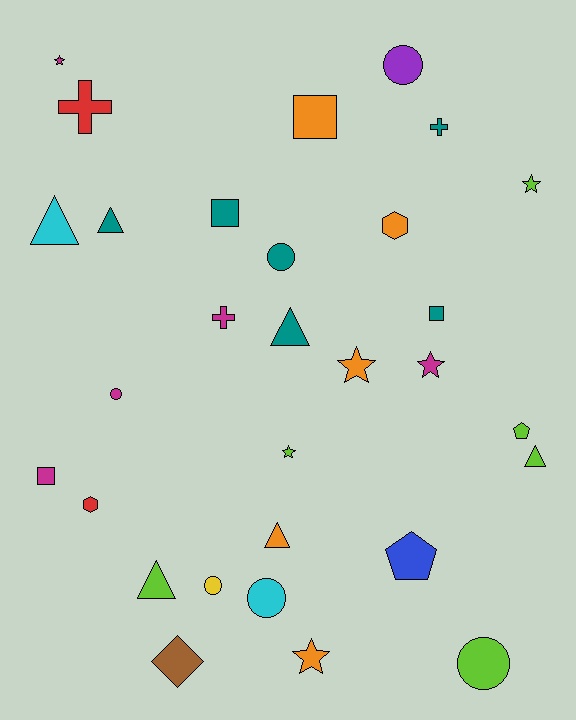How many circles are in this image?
There are 6 circles.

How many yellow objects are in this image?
There is 1 yellow object.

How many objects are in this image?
There are 30 objects.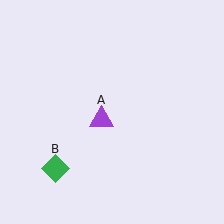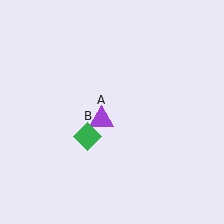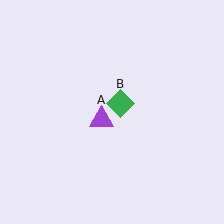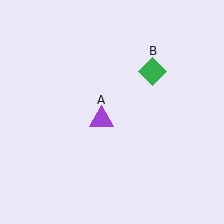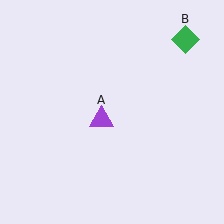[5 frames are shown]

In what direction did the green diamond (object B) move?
The green diamond (object B) moved up and to the right.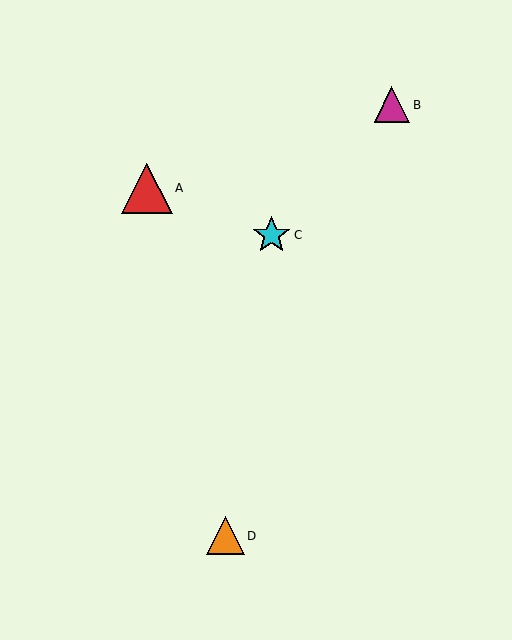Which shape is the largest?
The red triangle (labeled A) is the largest.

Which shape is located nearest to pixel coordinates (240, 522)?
The orange triangle (labeled D) at (226, 536) is nearest to that location.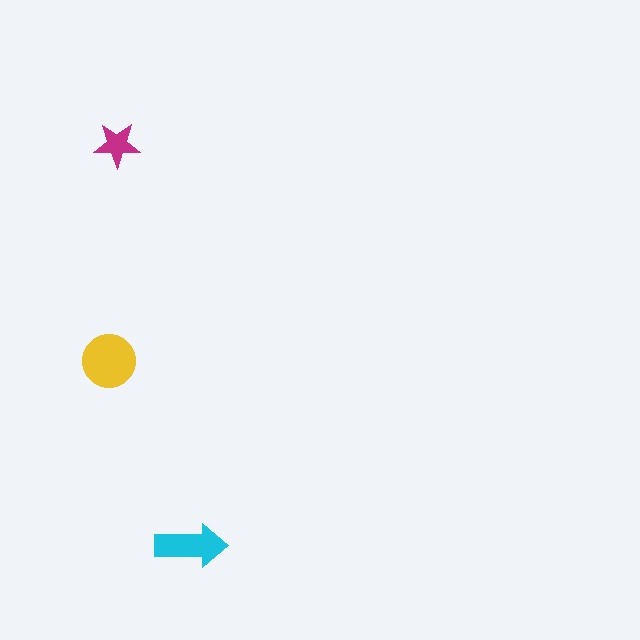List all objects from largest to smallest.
The yellow circle, the cyan arrow, the magenta star.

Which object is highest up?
The magenta star is topmost.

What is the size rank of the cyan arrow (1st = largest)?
2nd.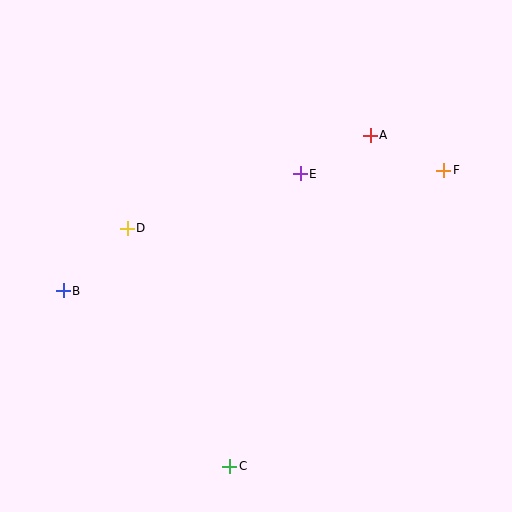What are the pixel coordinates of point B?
Point B is at (63, 291).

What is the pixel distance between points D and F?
The distance between D and F is 322 pixels.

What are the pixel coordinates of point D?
Point D is at (127, 228).